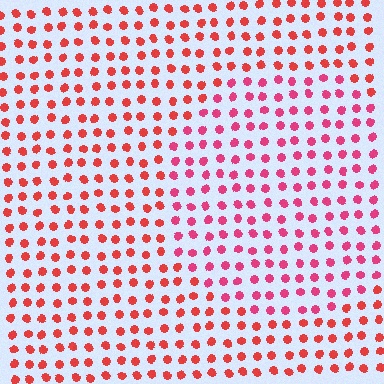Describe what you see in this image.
The image is filled with small red elements in a uniform arrangement. A circle-shaped region is visible where the elements are tinted to a slightly different hue, forming a subtle color boundary.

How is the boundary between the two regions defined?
The boundary is defined purely by a slight shift in hue (about 24 degrees). Spacing, size, and orientation are identical on both sides.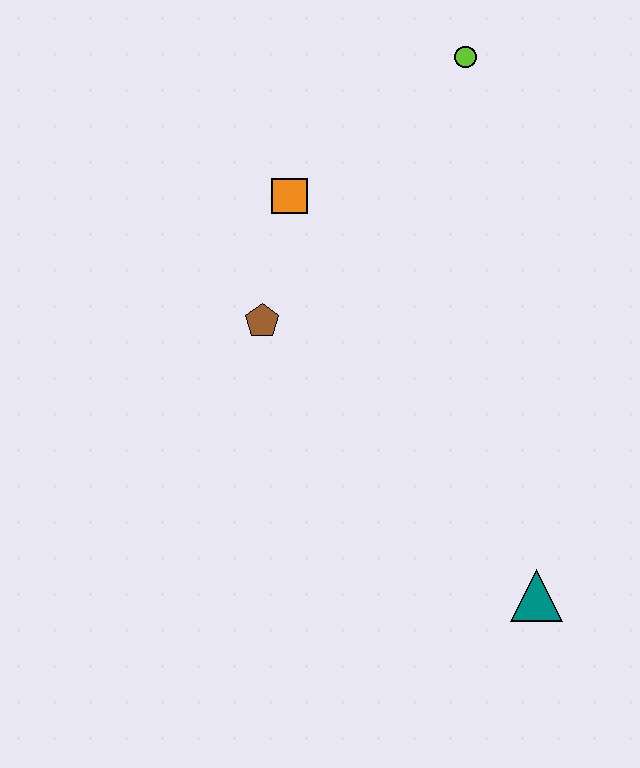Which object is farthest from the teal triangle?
The lime circle is farthest from the teal triangle.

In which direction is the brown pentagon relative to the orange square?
The brown pentagon is below the orange square.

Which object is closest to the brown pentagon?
The orange square is closest to the brown pentagon.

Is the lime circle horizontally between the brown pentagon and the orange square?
No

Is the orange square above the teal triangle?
Yes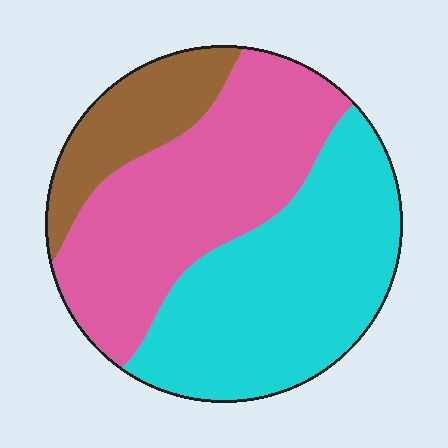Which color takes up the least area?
Brown, at roughly 15%.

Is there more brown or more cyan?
Cyan.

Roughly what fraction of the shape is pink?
Pink takes up between a quarter and a half of the shape.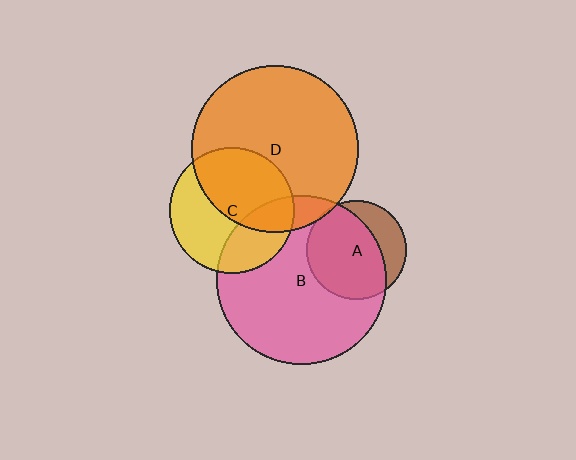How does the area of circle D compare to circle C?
Approximately 1.8 times.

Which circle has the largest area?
Circle B (pink).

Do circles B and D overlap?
Yes.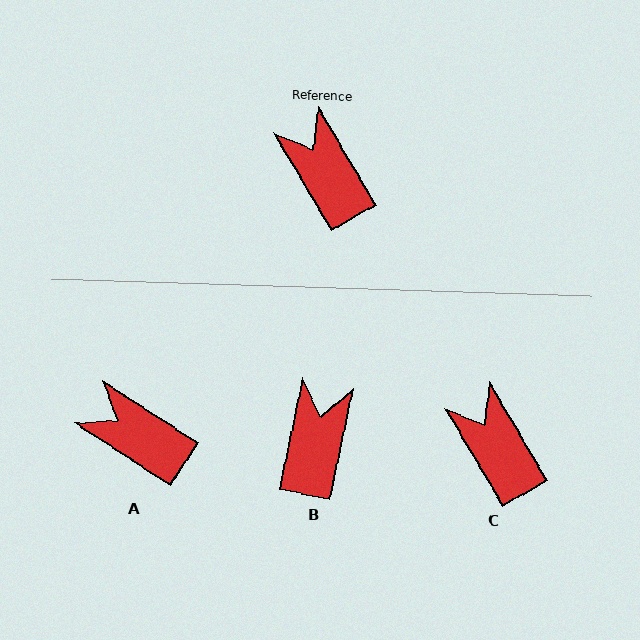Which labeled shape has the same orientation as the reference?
C.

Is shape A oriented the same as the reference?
No, it is off by about 26 degrees.